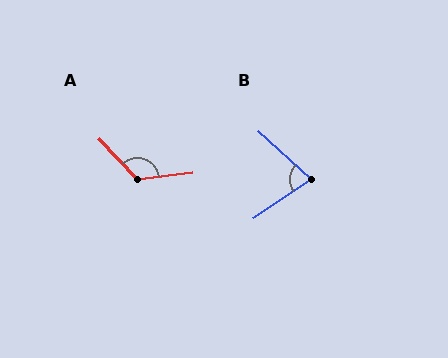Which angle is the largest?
A, at approximately 127 degrees.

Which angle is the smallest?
B, at approximately 76 degrees.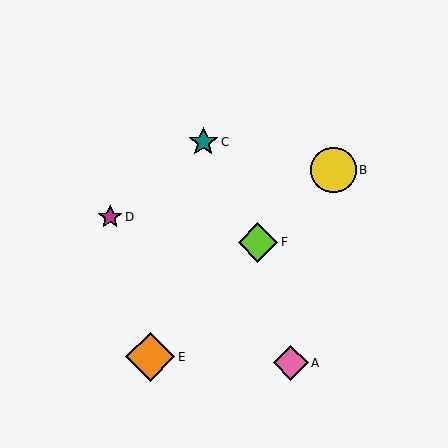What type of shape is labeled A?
Shape A is a pink diamond.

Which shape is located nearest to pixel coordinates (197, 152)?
The teal star (labeled C) at (203, 142) is nearest to that location.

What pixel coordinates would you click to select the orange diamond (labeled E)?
Click at (150, 357) to select the orange diamond E.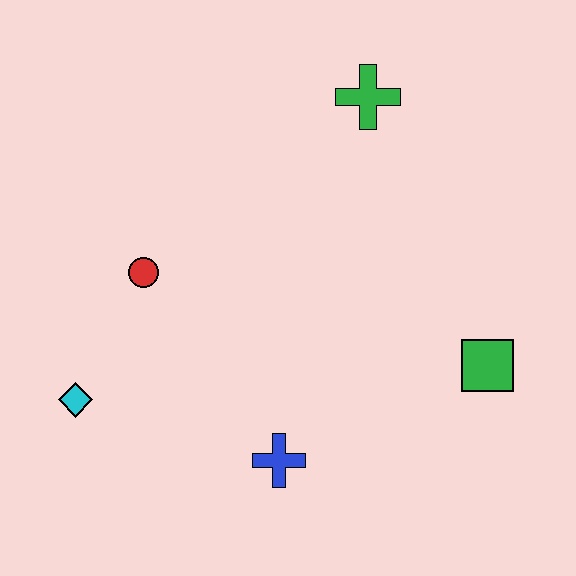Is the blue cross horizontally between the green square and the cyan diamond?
Yes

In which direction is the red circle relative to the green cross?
The red circle is to the left of the green cross.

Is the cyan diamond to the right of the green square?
No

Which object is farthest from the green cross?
The cyan diamond is farthest from the green cross.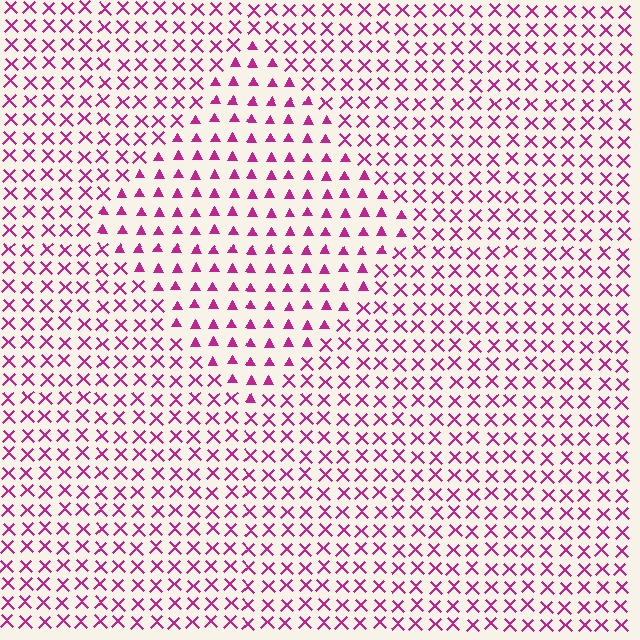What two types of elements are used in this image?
The image uses triangles inside the diamond region and X marks outside it.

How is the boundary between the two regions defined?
The boundary is defined by a change in element shape: triangles inside vs. X marks outside. All elements share the same color and spacing.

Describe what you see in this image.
The image is filled with small magenta elements arranged in a uniform grid. A diamond-shaped region contains triangles, while the surrounding area contains X marks. The boundary is defined purely by the change in element shape.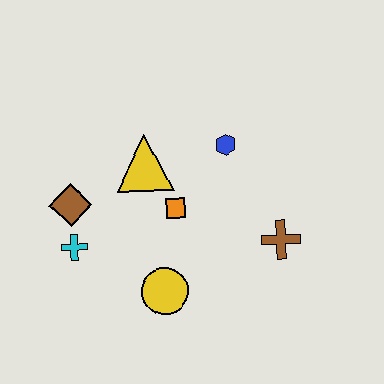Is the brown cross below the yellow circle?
No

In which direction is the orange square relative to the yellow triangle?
The orange square is below the yellow triangle.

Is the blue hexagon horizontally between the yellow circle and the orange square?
No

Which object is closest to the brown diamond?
The cyan cross is closest to the brown diamond.